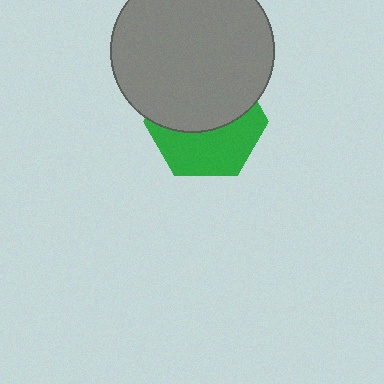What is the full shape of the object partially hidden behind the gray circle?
The partially hidden object is a green hexagon.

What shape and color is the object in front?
The object in front is a gray circle.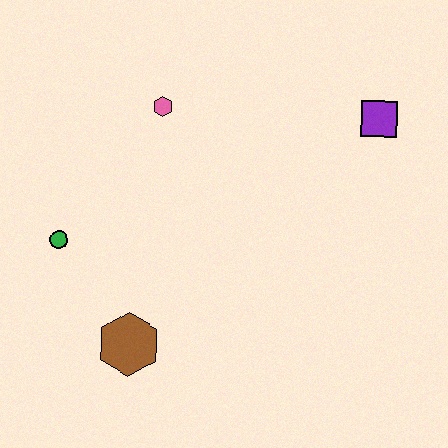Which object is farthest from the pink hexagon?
The brown hexagon is farthest from the pink hexagon.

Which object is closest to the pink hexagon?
The green circle is closest to the pink hexagon.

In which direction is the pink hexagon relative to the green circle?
The pink hexagon is above the green circle.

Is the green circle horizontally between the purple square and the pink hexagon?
No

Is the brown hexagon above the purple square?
No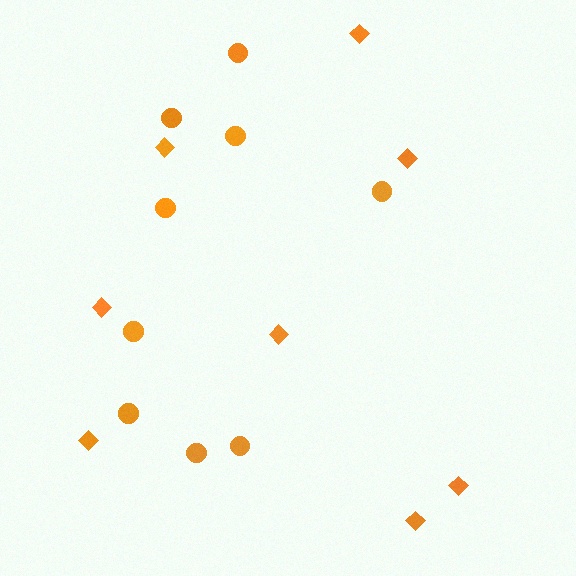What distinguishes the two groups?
There are 2 groups: one group of diamonds (8) and one group of circles (9).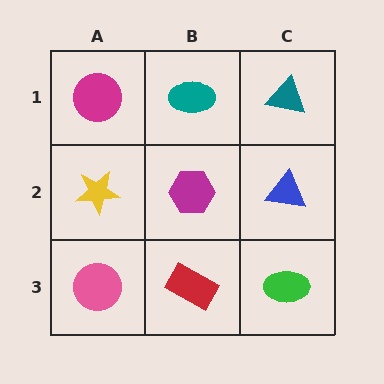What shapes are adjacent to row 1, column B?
A magenta hexagon (row 2, column B), a magenta circle (row 1, column A), a teal triangle (row 1, column C).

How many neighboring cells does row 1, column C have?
2.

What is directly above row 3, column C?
A blue triangle.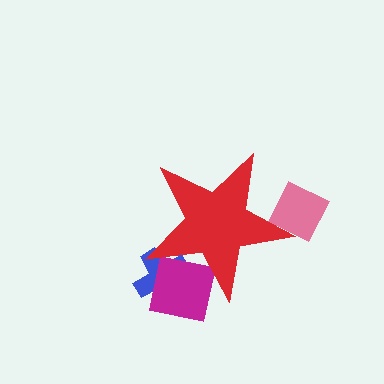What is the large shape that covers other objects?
A red star.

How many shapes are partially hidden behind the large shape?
3 shapes are partially hidden.